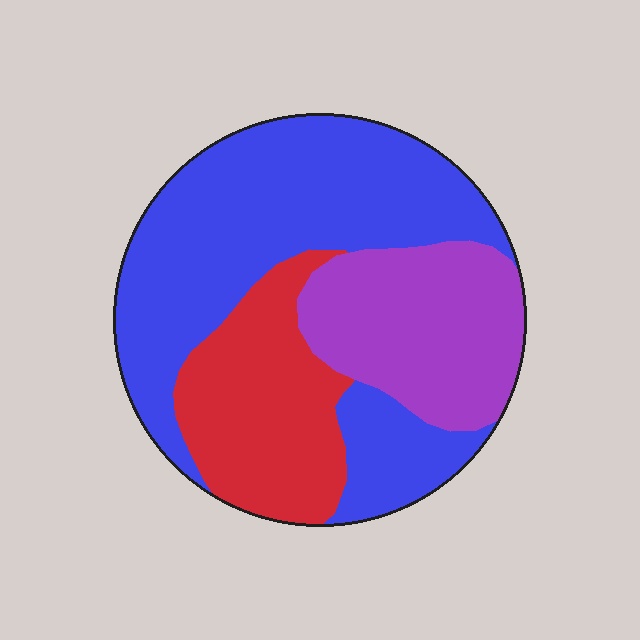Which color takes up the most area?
Blue, at roughly 50%.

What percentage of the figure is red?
Red covers around 25% of the figure.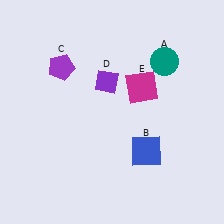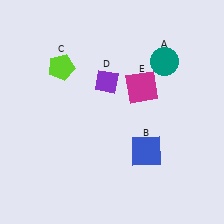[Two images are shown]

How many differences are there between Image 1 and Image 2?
There is 1 difference between the two images.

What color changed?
The pentagon (C) changed from purple in Image 1 to lime in Image 2.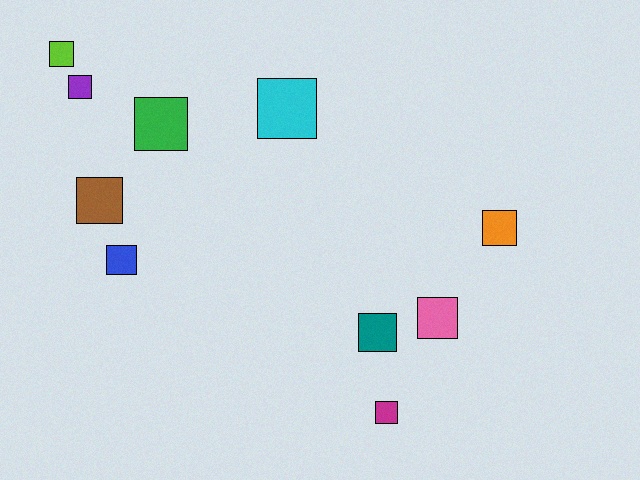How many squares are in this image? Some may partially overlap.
There are 10 squares.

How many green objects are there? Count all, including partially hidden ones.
There is 1 green object.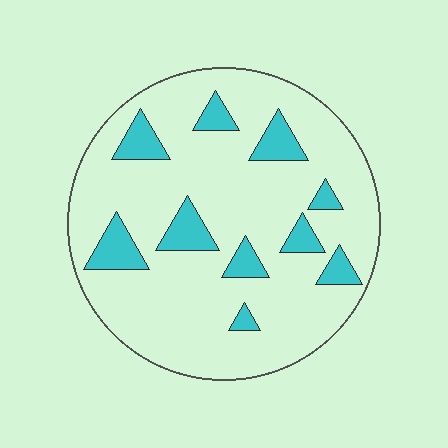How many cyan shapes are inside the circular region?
10.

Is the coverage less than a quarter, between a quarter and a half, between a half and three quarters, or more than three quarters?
Less than a quarter.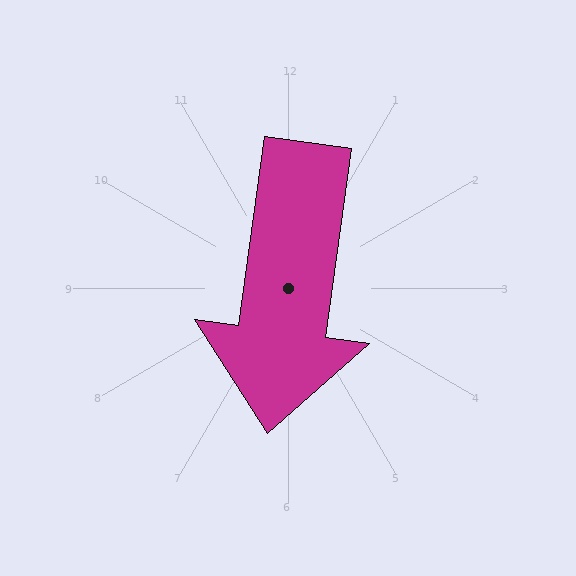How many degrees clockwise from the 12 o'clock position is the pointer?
Approximately 188 degrees.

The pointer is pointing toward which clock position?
Roughly 6 o'clock.